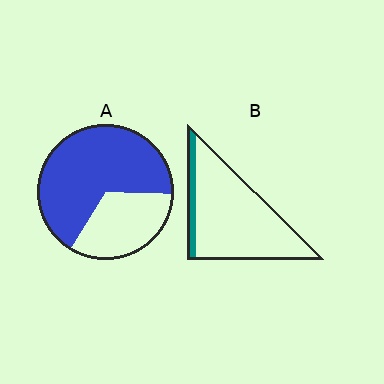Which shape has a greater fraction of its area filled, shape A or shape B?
Shape A.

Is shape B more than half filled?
No.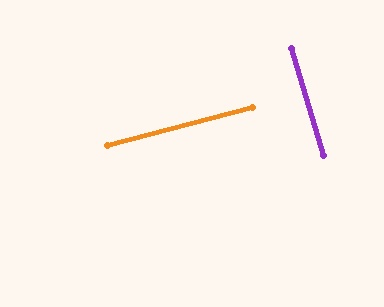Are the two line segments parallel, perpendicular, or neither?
Perpendicular — they meet at approximately 88°.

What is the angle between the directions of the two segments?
Approximately 88 degrees.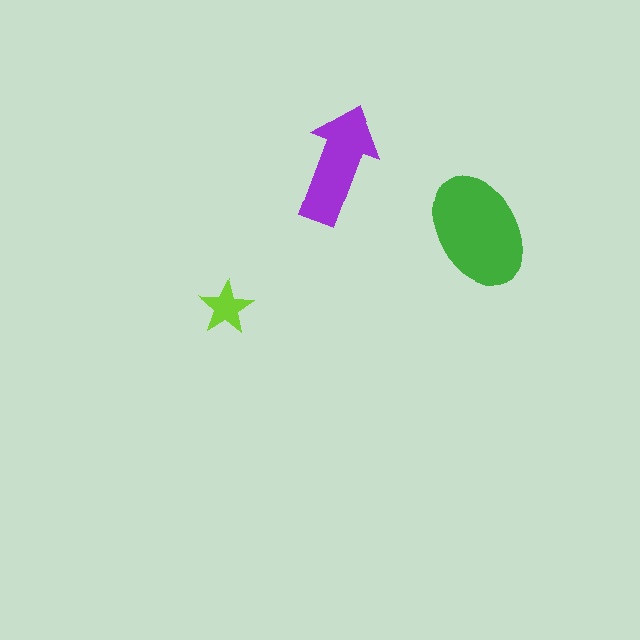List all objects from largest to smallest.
The green ellipse, the purple arrow, the lime star.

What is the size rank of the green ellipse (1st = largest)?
1st.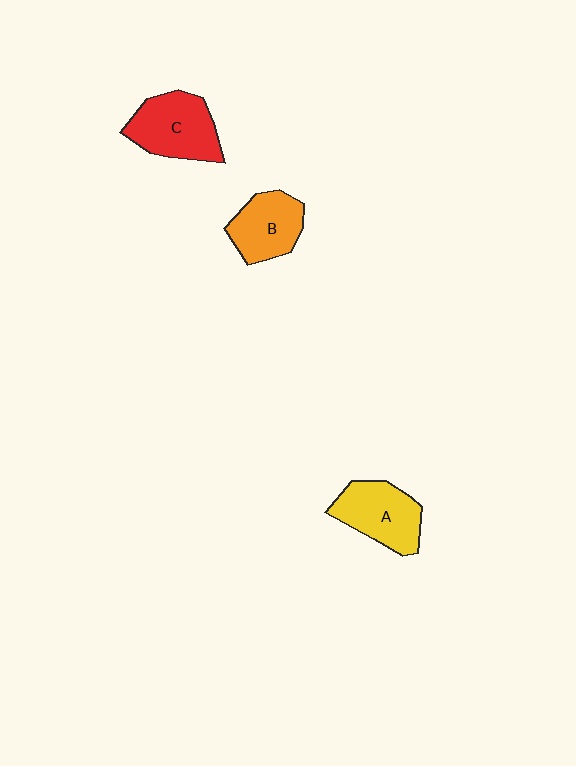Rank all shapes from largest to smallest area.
From largest to smallest: C (red), A (yellow), B (orange).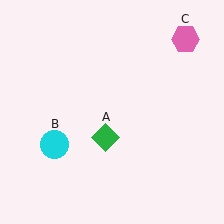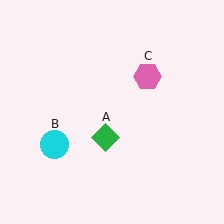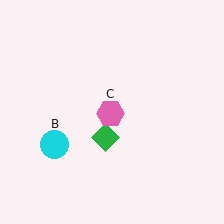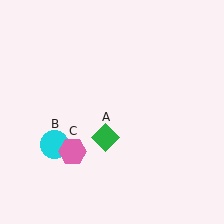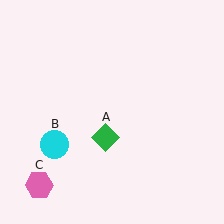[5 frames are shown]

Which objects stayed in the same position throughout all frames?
Green diamond (object A) and cyan circle (object B) remained stationary.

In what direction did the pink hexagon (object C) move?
The pink hexagon (object C) moved down and to the left.